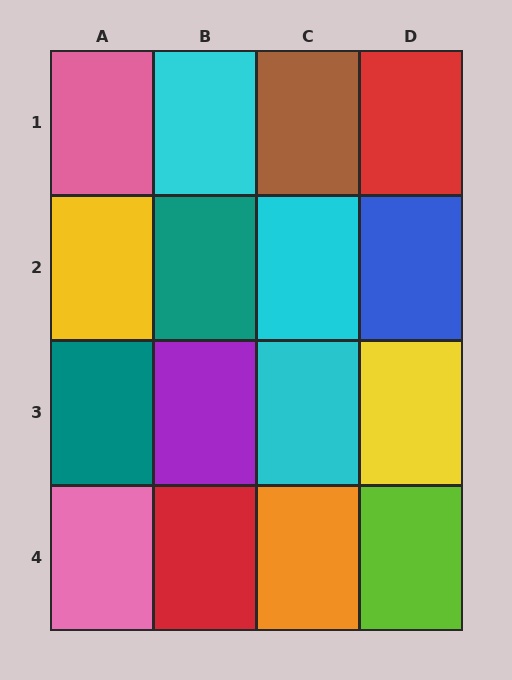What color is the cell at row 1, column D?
Red.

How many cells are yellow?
2 cells are yellow.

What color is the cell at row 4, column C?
Orange.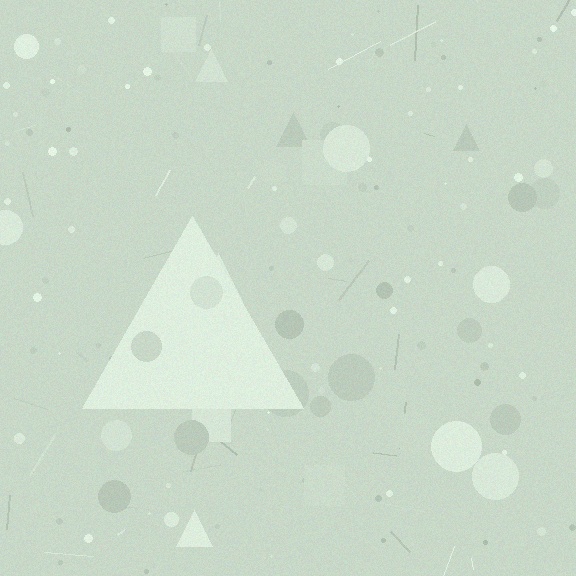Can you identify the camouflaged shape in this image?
The camouflaged shape is a triangle.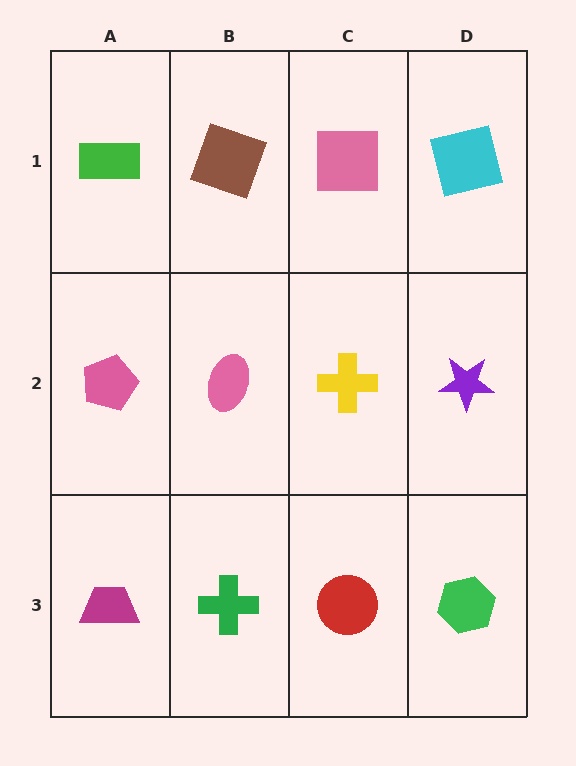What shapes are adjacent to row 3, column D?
A purple star (row 2, column D), a red circle (row 3, column C).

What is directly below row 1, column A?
A pink pentagon.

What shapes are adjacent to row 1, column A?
A pink pentagon (row 2, column A), a brown square (row 1, column B).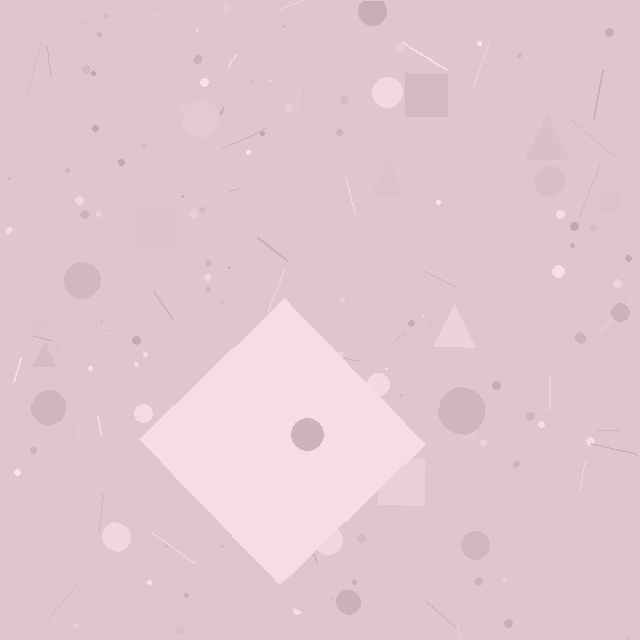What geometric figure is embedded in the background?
A diamond is embedded in the background.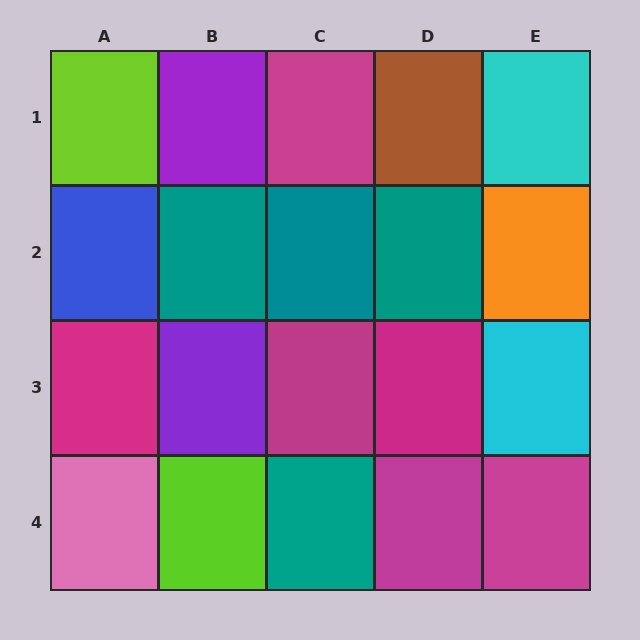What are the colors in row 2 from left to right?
Blue, teal, teal, teal, orange.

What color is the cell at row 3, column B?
Purple.